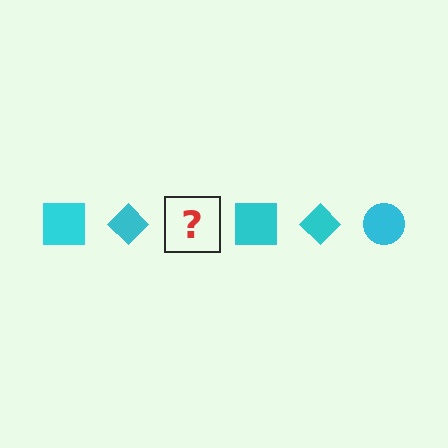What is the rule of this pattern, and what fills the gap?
The rule is that the pattern cycles through square, diamond, circle shapes in cyan. The gap should be filled with a cyan circle.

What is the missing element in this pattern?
The missing element is a cyan circle.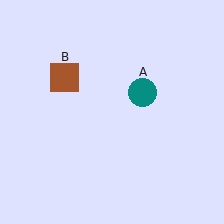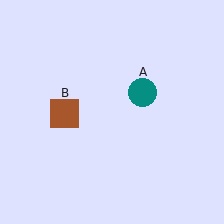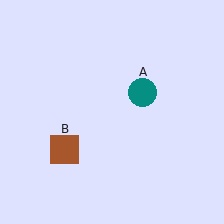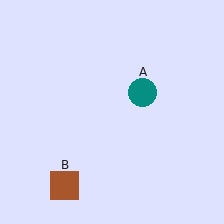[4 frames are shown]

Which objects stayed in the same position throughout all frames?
Teal circle (object A) remained stationary.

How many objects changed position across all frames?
1 object changed position: brown square (object B).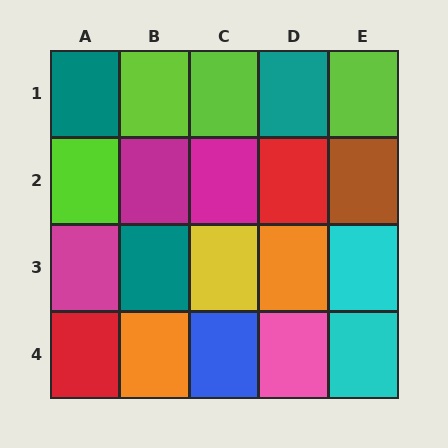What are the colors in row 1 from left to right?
Teal, lime, lime, teal, lime.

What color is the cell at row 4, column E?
Cyan.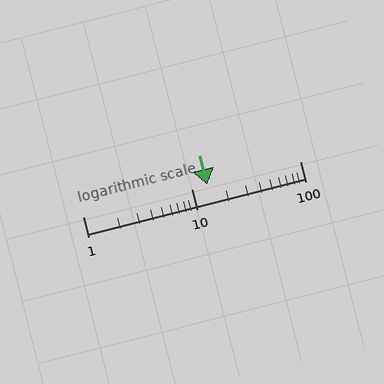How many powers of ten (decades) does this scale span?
The scale spans 2 decades, from 1 to 100.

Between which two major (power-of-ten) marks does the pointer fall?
The pointer is between 10 and 100.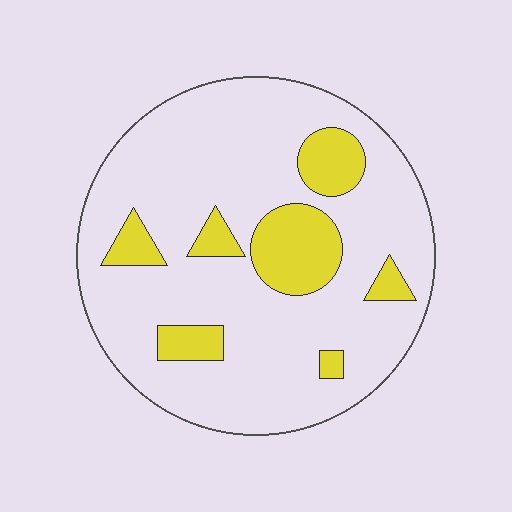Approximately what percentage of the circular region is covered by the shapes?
Approximately 20%.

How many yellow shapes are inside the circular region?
7.